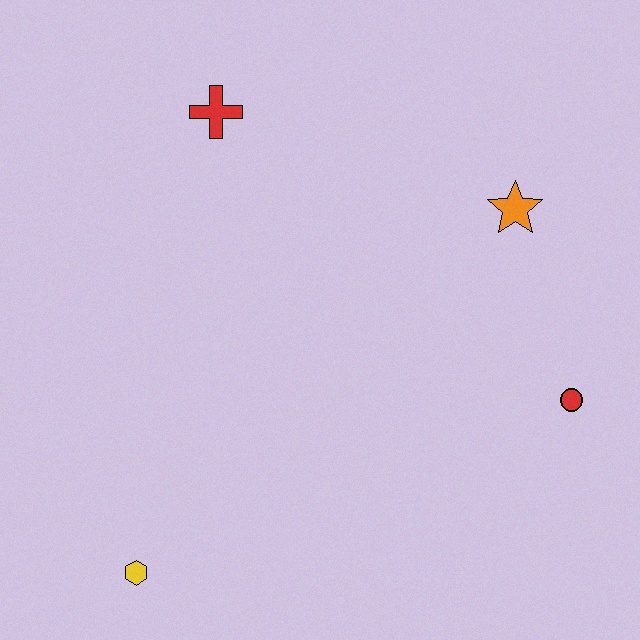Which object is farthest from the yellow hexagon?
The orange star is farthest from the yellow hexagon.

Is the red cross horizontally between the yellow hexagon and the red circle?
Yes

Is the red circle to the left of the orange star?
No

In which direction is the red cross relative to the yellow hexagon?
The red cross is above the yellow hexagon.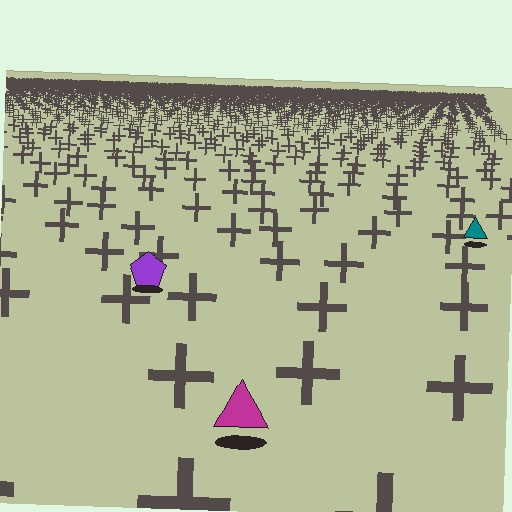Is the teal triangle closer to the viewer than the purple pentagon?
No. The purple pentagon is closer — you can tell from the texture gradient: the ground texture is coarser near it.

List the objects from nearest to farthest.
From nearest to farthest: the magenta triangle, the purple pentagon, the teal triangle.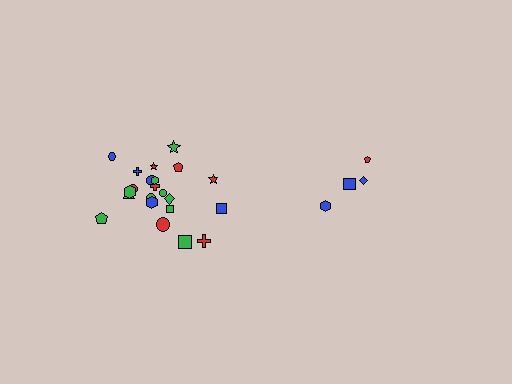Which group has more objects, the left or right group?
The left group.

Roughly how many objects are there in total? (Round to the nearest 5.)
Roughly 25 objects in total.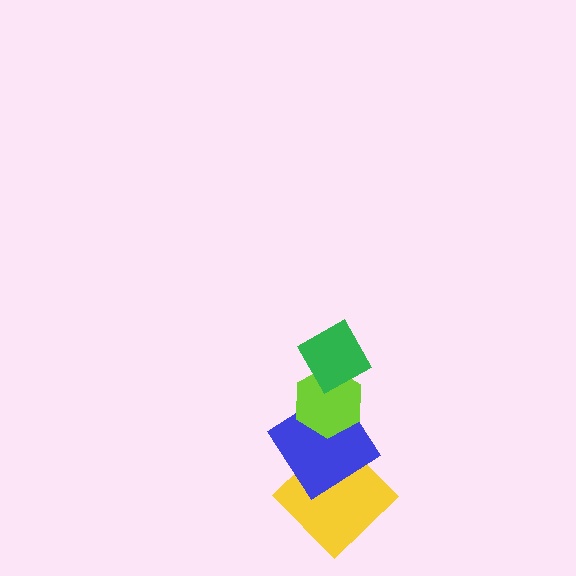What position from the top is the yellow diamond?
The yellow diamond is 4th from the top.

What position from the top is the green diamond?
The green diamond is 1st from the top.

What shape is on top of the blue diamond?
The lime hexagon is on top of the blue diamond.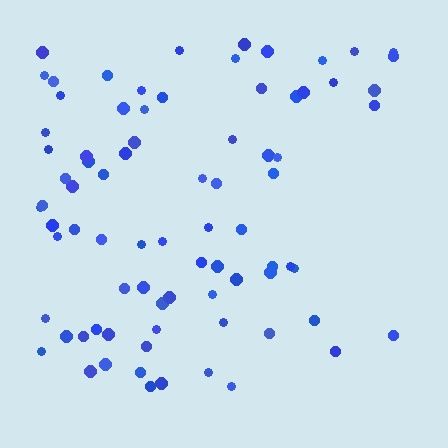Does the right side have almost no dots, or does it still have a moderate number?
Still a moderate number, just noticeably fewer than the left.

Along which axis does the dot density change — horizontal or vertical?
Horizontal.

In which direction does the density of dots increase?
From right to left, with the left side densest.